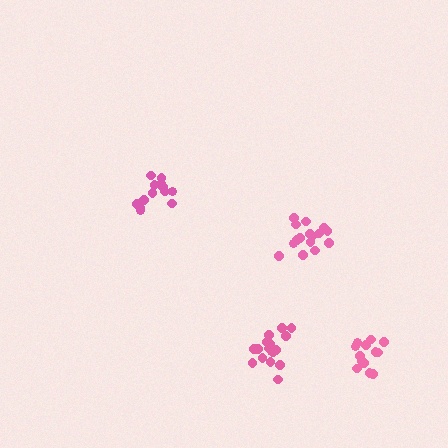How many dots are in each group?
Group 1: 13 dots, Group 2: 13 dots, Group 3: 19 dots, Group 4: 16 dots (61 total).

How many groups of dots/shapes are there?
There are 4 groups.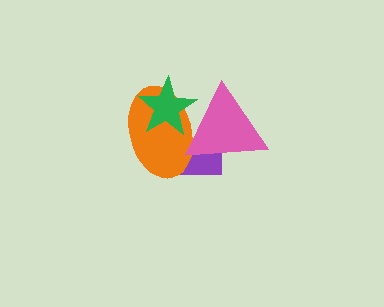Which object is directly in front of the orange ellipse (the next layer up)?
The pink triangle is directly in front of the orange ellipse.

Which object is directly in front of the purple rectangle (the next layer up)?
The orange ellipse is directly in front of the purple rectangle.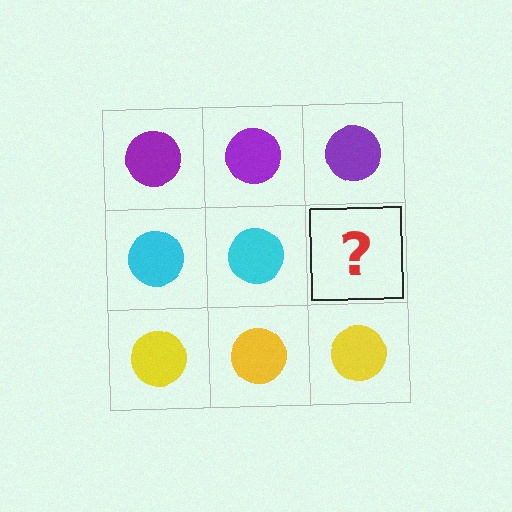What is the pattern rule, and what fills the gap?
The rule is that each row has a consistent color. The gap should be filled with a cyan circle.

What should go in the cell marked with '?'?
The missing cell should contain a cyan circle.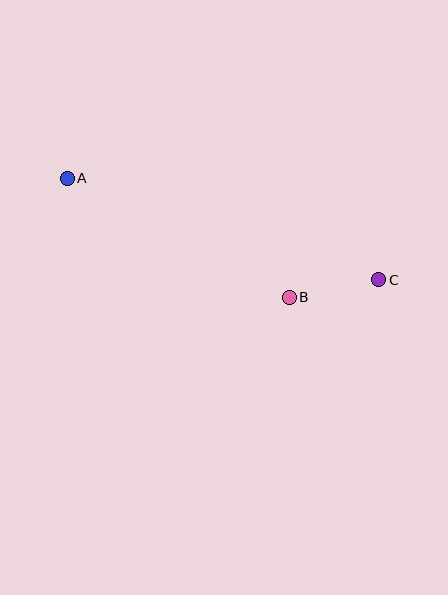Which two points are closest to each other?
Points B and C are closest to each other.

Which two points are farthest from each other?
Points A and C are farthest from each other.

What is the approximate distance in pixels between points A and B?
The distance between A and B is approximately 252 pixels.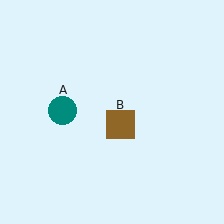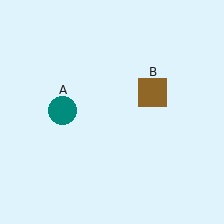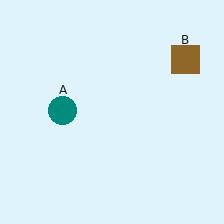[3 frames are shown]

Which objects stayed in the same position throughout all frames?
Teal circle (object A) remained stationary.